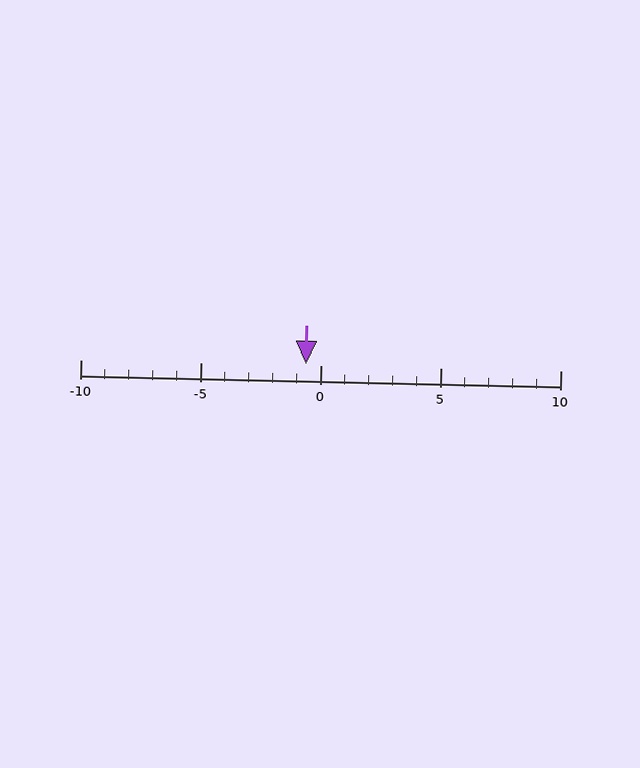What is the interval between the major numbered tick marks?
The major tick marks are spaced 5 units apart.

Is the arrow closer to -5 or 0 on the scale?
The arrow is closer to 0.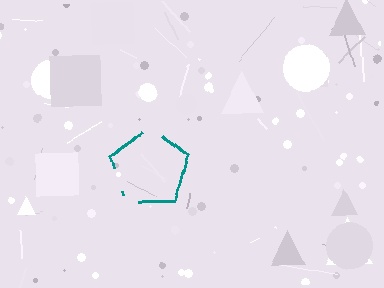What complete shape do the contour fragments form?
The contour fragments form a pentagon.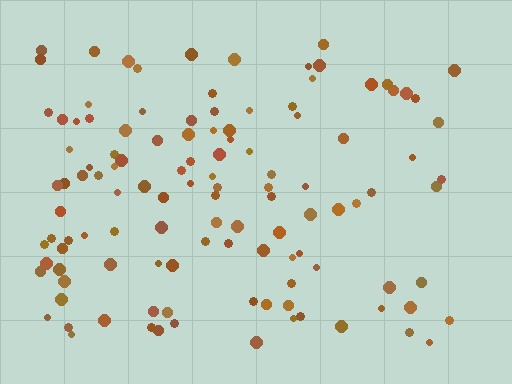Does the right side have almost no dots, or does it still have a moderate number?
Still a moderate number, just noticeably fewer than the left.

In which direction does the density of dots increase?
From right to left, with the left side densest.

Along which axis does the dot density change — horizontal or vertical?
Horizontal.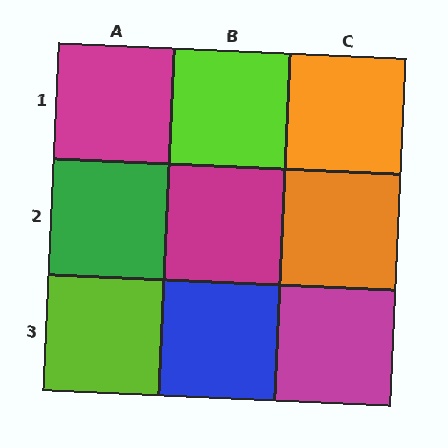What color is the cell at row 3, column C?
Magenta.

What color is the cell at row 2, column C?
Orange.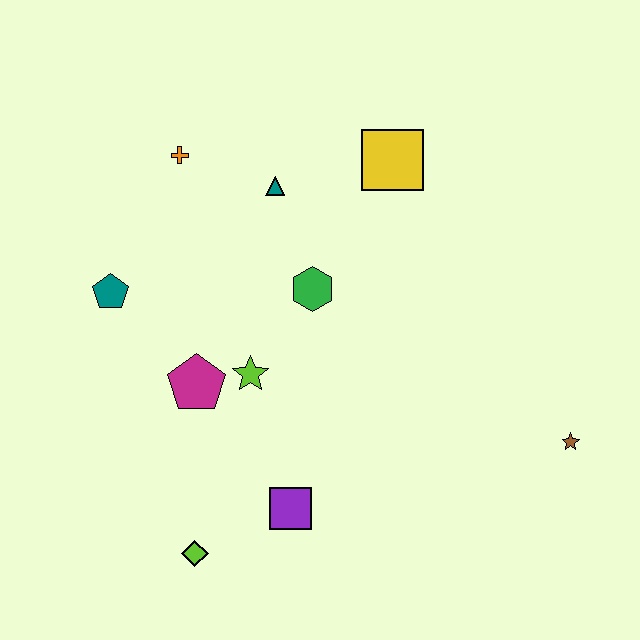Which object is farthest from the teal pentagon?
The brown star is farthest from the teal pentagon.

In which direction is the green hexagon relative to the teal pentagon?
The green hexagon is to the right of the teal pentagon.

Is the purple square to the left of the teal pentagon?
No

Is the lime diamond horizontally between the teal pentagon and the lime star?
Yes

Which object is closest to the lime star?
The magenta pentagon is closest to the lime star.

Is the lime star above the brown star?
Yes